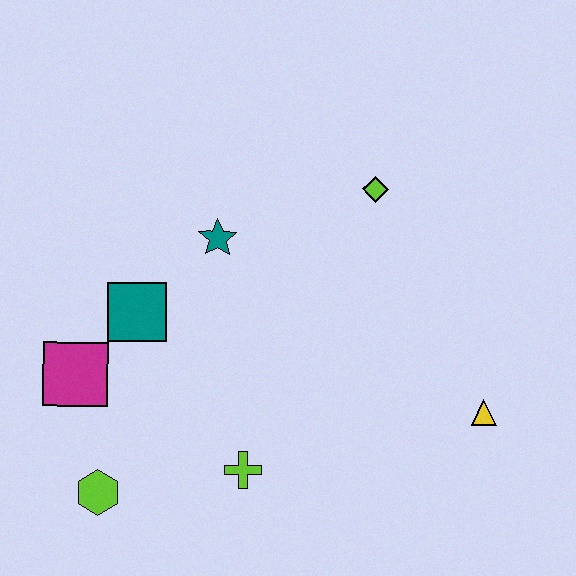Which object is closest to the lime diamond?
The teal star is closest to the lime diamond.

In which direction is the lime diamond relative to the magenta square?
The lime diamond is to the right of the magenta square.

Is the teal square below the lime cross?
No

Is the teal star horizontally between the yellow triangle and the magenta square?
Yes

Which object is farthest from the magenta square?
The yellow triangle is farthest from the magenta square.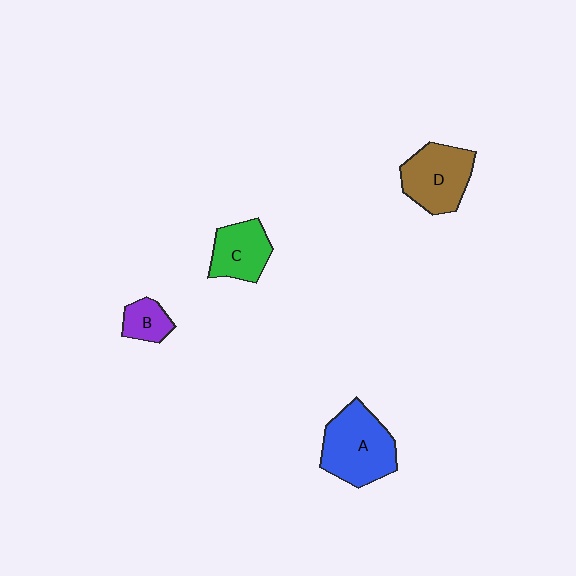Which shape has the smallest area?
Shape B (purple).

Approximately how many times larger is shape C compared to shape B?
Approximately 1.7 times.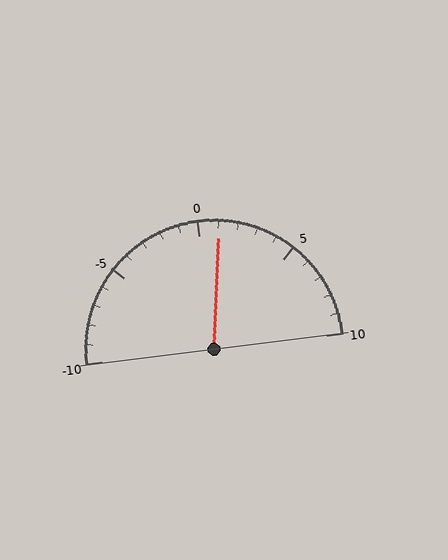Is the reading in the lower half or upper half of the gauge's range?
The reading is in the upper half of the range (-10 to 10).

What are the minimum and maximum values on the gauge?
The gauge ranges from -10 to 10.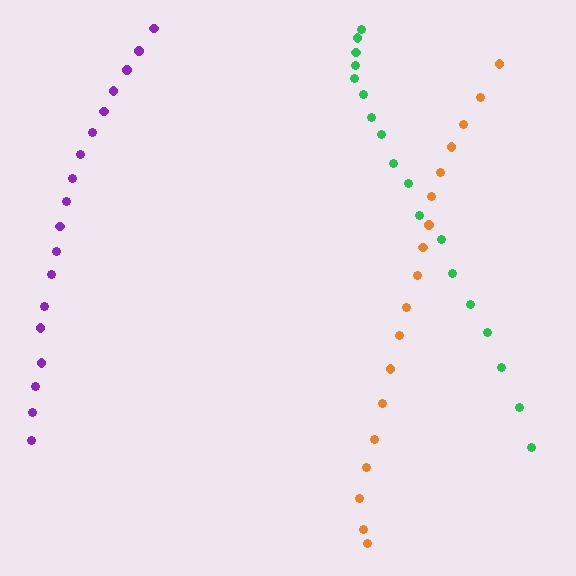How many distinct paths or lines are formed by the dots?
There are 3 distinct paths.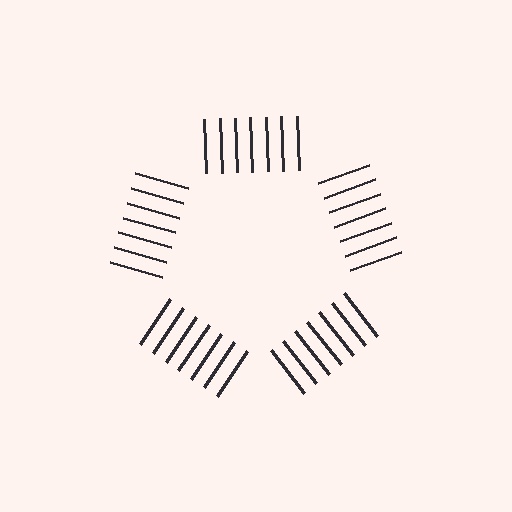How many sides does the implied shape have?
5 sides — the line-ends trace a pentagon.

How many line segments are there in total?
35 — 7 along each of the 5 edges.